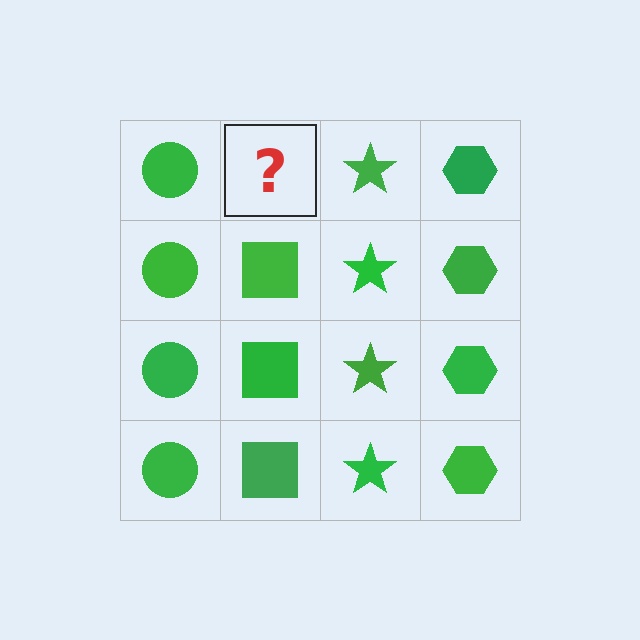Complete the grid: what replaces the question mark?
The question mark should be replaced with a green square.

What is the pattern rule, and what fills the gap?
The rule is that each column has a consistent shape. The gap should be filled with a green square.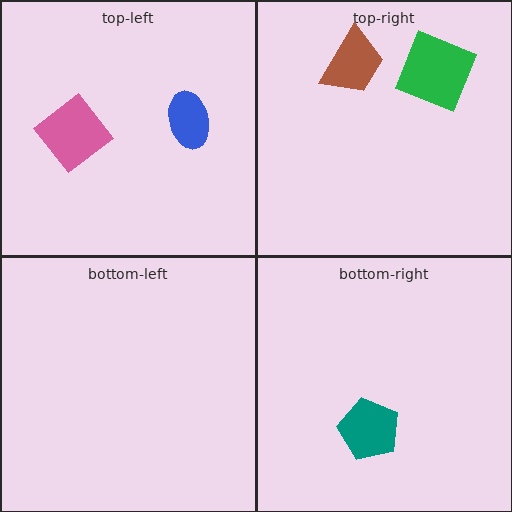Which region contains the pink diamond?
The top-left region.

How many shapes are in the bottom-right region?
1.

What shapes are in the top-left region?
The blue ellipse, the pink diamond.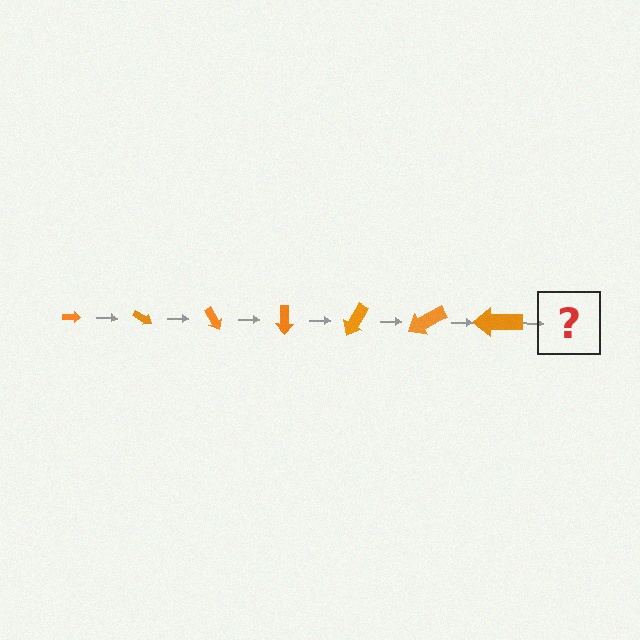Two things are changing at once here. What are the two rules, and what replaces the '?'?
The two rules are that the arrow grows larger each step and it rotates 30 degrees each step. The '?' should be an arrow, larger than the previous one and rotated 210 degrees from the start.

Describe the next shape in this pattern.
It should be an arrow, larger than the previous one and rotated 210 degrees from the start.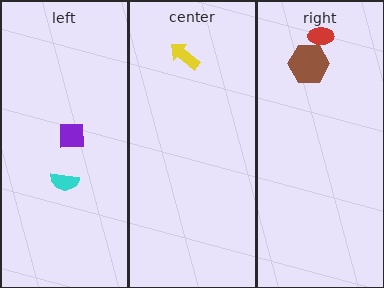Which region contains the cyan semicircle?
The left region.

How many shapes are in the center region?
1.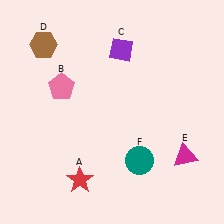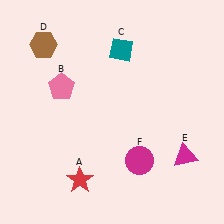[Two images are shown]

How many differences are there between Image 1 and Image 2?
There are 2 differences between the two images.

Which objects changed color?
C changed from purple to teal. F changed from teal to magenta.